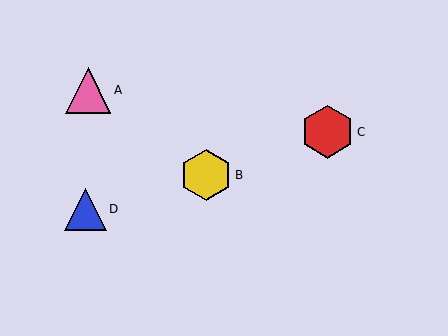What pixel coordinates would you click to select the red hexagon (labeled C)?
Click at (328, 132) to select the red hexagon C.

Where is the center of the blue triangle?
The center of the blue triangle is at (85, 209).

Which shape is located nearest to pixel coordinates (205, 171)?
The yellow hexagon (labeled B) at (206, 175) is nearest to that location.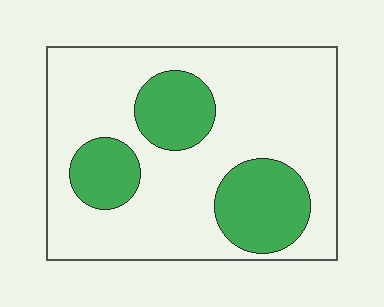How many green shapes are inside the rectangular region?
3.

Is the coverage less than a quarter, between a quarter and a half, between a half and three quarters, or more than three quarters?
Between a quarter and a half.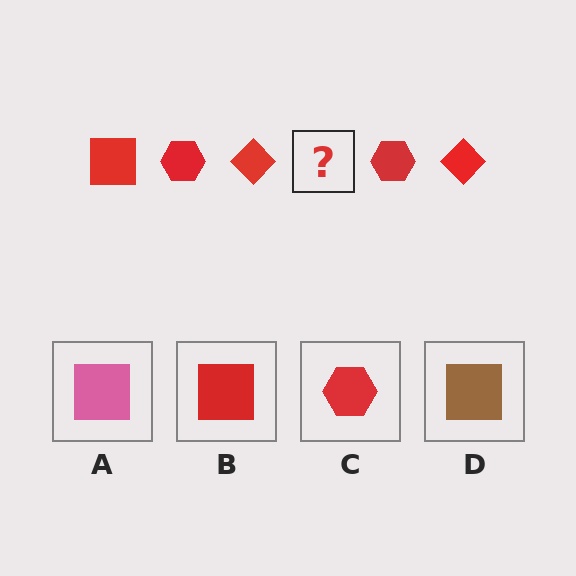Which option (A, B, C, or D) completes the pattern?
B.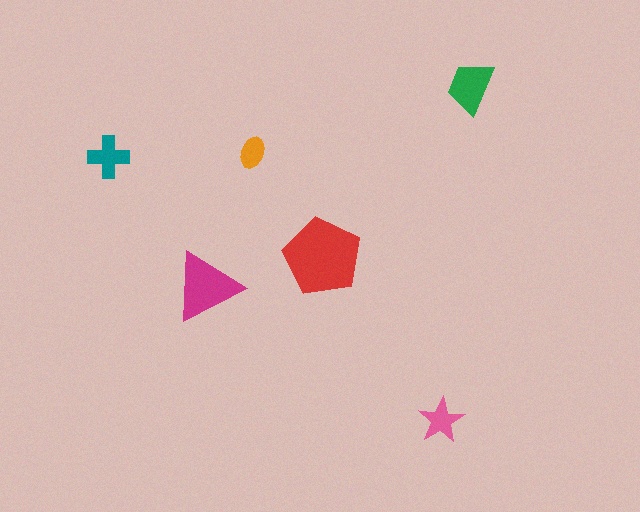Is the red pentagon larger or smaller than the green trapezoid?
Larger.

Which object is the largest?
The red pentagon.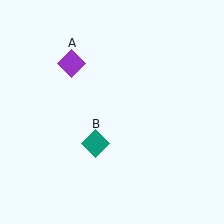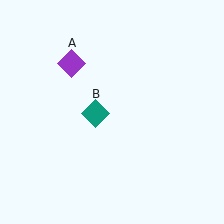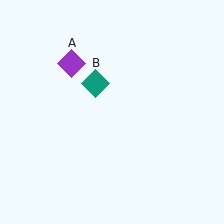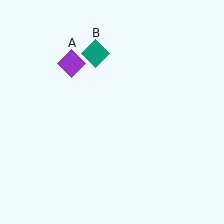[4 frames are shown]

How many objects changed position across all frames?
1 object changed position: teal diamond (object B).